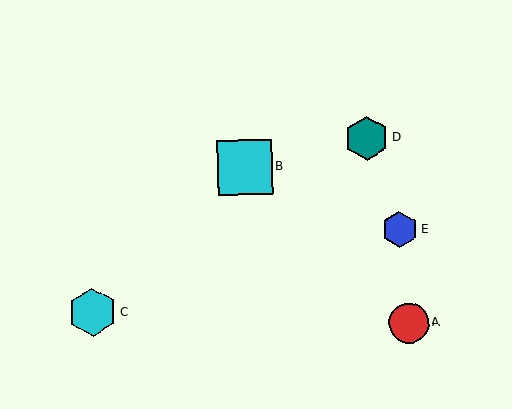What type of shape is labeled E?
Shape E is a blue hexagon.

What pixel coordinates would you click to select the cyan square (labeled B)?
Click at (245, 168) to select the cyan square B.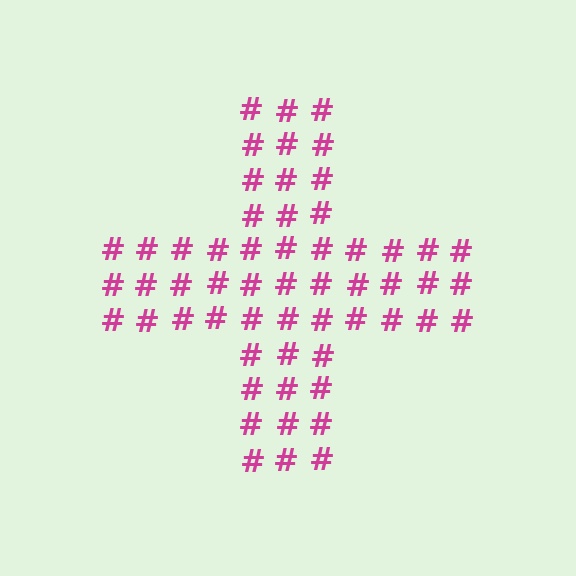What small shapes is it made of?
It is made of small hash symbols.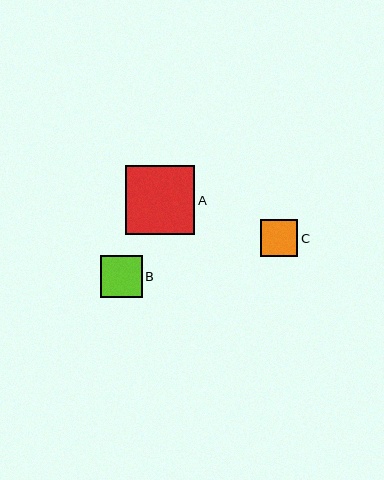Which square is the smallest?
Square C is the smallest with a size of approximately 37 pixels.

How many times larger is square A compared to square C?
Square A is approximately 1.8 times the size of square C.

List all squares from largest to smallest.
From largest to smallest: A, B, C.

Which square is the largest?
Square A is the largest with a size of approximately 69 pixels.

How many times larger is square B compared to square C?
Square B is approximately 1.1 times the size of square C.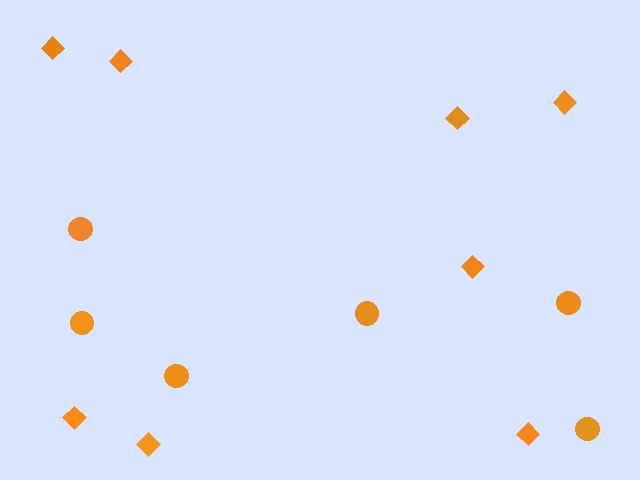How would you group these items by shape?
There are 2 groups: one group of circles (6) and one group of diamonds (8).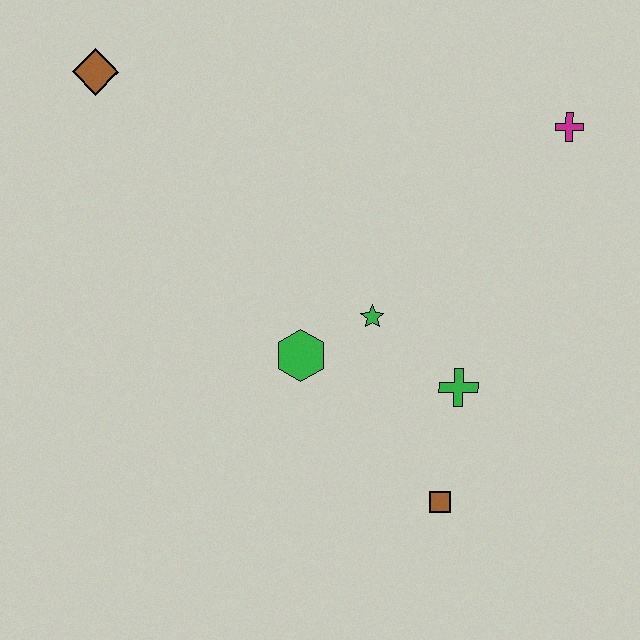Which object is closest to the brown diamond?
The green hexagon is closest to the brown diamond.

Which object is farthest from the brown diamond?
The brown square is farthest from the brown diamond.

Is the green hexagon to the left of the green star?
Yes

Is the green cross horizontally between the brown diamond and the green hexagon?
No